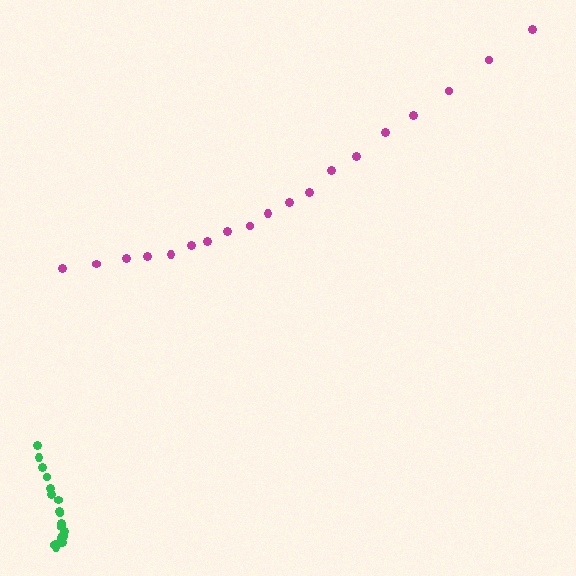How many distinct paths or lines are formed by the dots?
There are 2 distinct paths.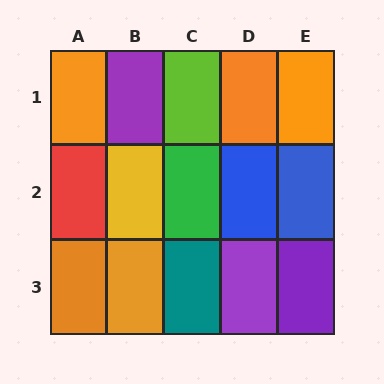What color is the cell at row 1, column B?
Purple.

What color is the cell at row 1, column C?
Lime.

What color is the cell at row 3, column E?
Purple.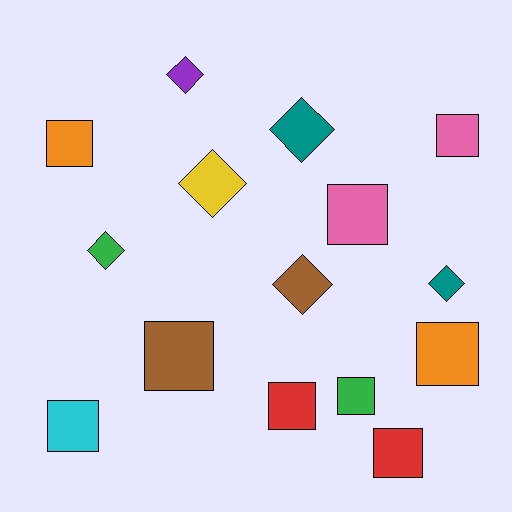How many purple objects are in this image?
There is 1 purple object.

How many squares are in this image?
There are 9 squares.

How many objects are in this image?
There are 15 objects.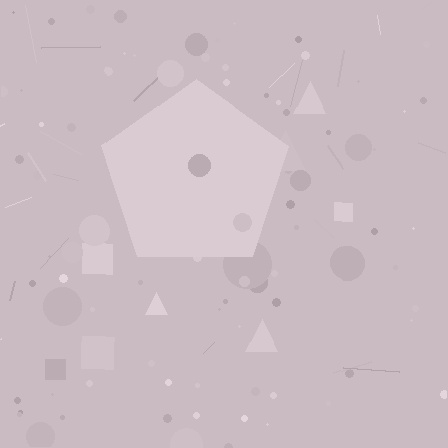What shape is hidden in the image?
A pentagon is hidden in the image.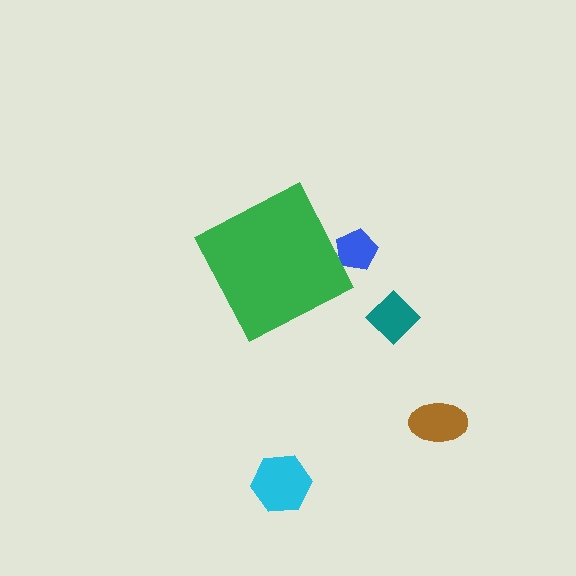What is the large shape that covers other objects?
A green diamond.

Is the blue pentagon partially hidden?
Yes, the blue pentagon is partially hidden behind the green diamond.